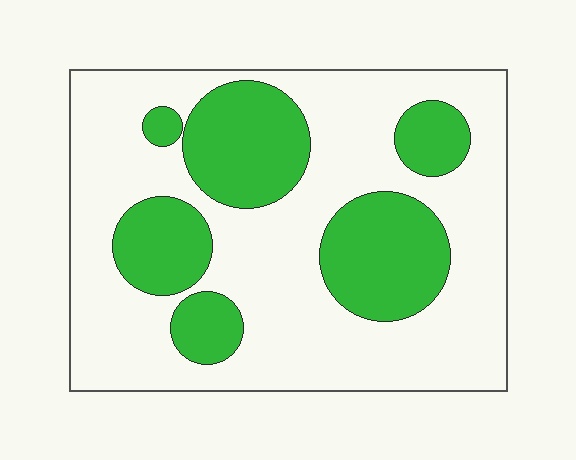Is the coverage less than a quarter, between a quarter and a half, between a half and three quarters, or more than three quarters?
Between a quarter and a half.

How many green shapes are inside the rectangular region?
6.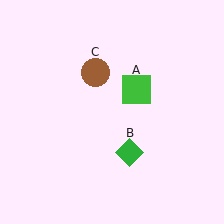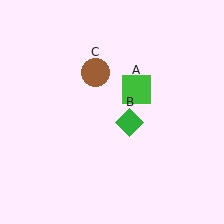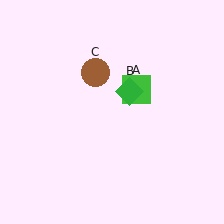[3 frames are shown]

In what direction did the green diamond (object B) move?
The green diamond (object B) moved up.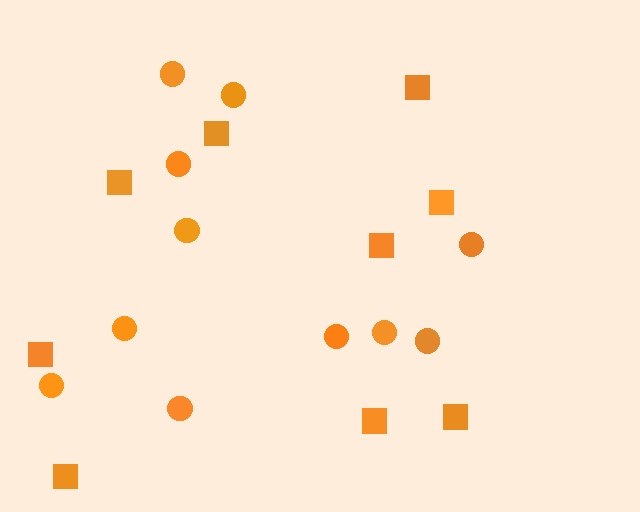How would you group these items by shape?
There are 2 groups: one group of squares (9) and one group of circles (11).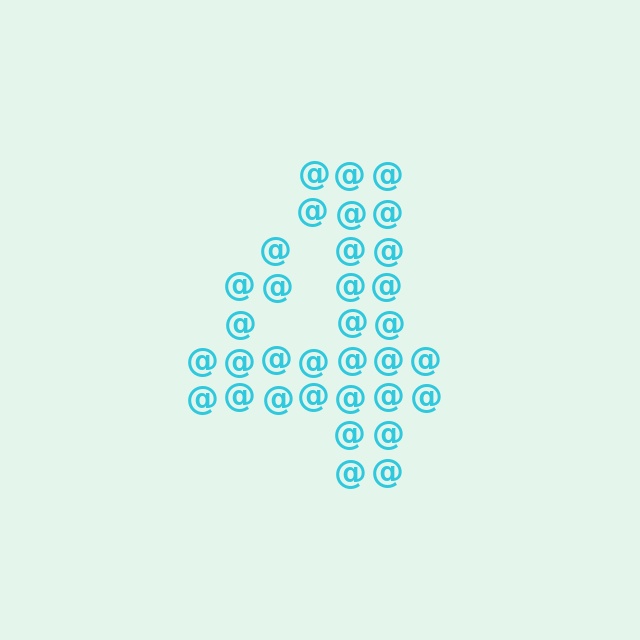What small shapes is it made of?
It is made of small at signs.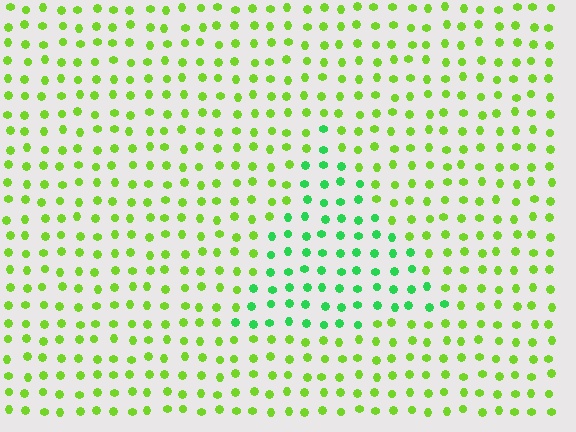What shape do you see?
I see a triangle.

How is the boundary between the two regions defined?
The boundary is defined purely by a slight shift in hue (about 39 degrees). Spacing, size, and orientation are identical on both sides.